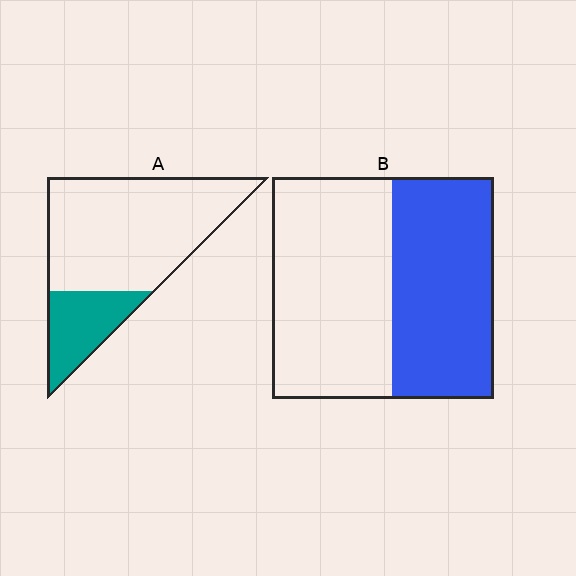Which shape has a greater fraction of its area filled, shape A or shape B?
Shape B.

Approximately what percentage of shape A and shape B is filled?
A is approximately 25% and B is approximately 45%.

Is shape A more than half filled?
No.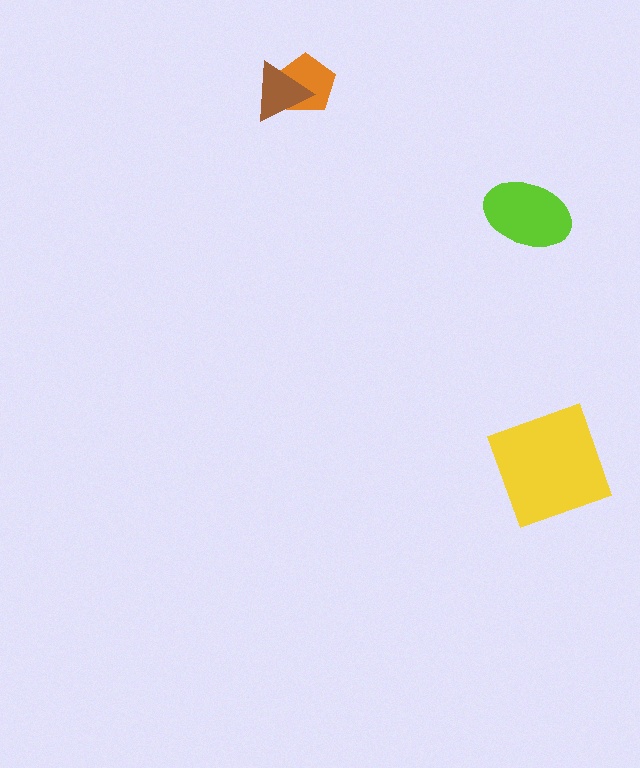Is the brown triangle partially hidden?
No, no other shape covers it.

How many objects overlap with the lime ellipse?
0 objects overlap with the lime ellipse.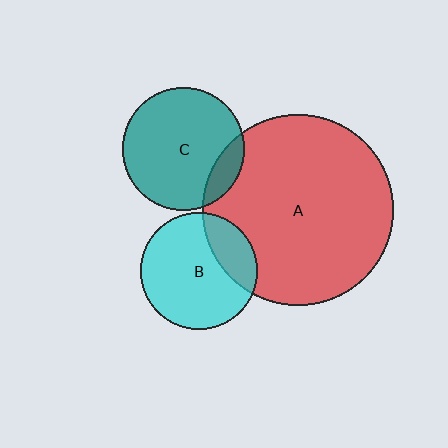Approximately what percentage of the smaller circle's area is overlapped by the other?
Approximately 25%.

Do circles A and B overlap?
Yes.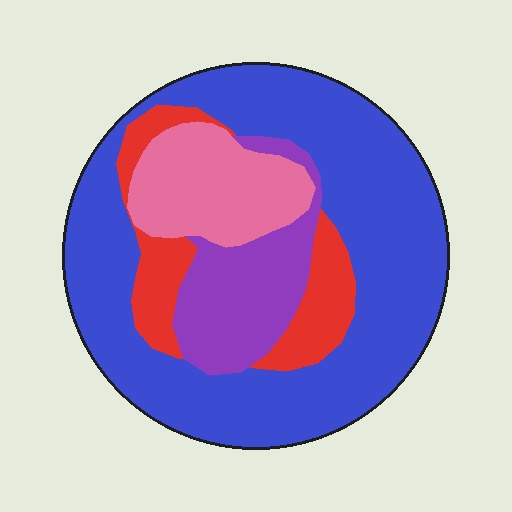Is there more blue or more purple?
Blue.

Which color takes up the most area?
Blue, at roughly 60%.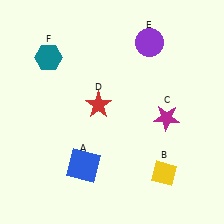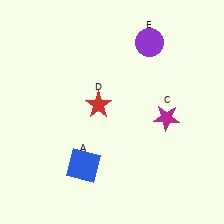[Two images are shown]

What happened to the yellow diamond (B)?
The yellow diamond (B) was removed in Image 2. It was in the bottom-right area of Image 1.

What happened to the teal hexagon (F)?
The teal hexagon (F) was removed in Image 2. It was in the top-left area of Image 1.